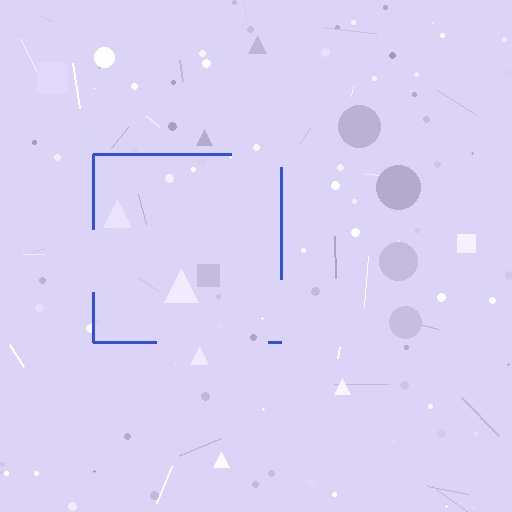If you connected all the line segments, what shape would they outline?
They would outline a square.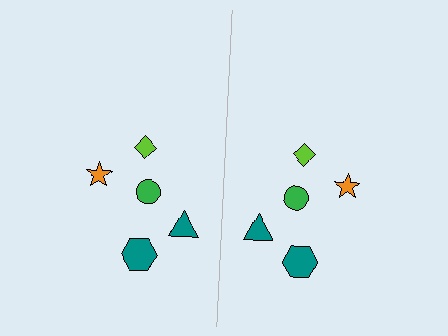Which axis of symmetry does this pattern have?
The pattern has a vertical axis of symmetry running through the center of the image.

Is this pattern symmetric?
Yes, this pattern has bilateral (reflection) symmetry.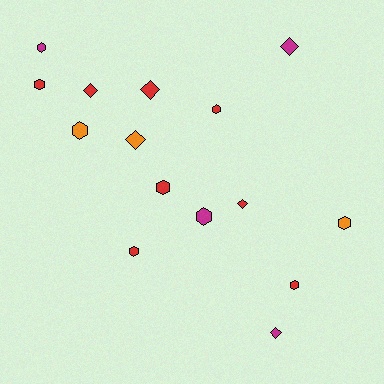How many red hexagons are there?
There are 5 red hexagons.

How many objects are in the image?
There are 15 objects.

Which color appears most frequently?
Red, with 8 objects.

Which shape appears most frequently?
Hexagon, with 9 objects.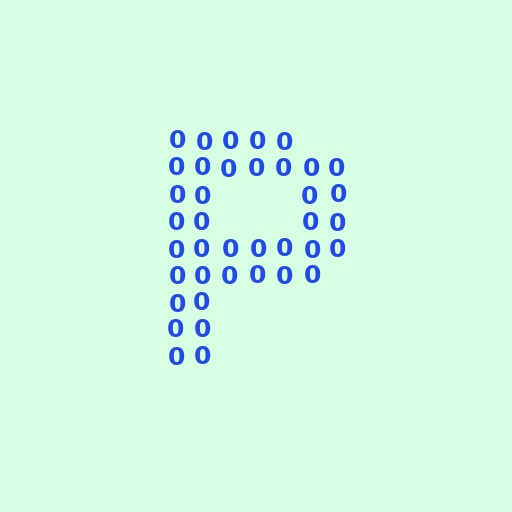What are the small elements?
The small elements are digit 0's.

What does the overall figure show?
The overall figure shows the letter P.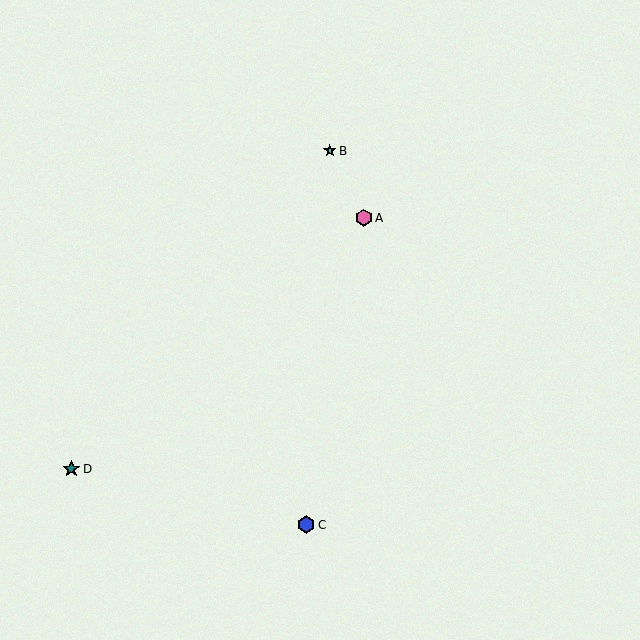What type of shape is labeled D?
Shape D is a teal star.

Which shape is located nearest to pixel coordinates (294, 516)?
The blue hexagon (labeled C) at (306, 525) is nearest to that location.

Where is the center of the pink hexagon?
The center of the pink hexagon is at (364, 218).